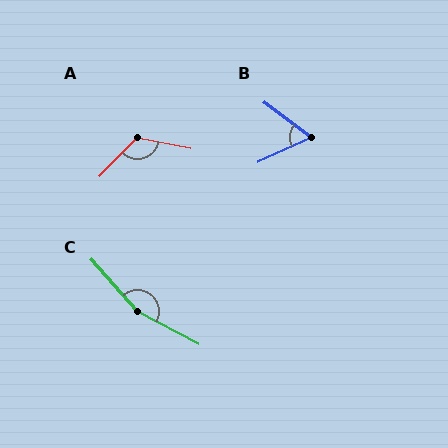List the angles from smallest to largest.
B (61°), A (124°), C (160°).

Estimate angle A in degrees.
Approximately 124 degrees.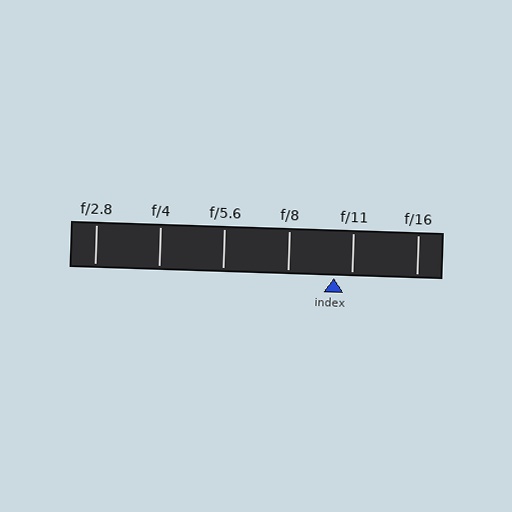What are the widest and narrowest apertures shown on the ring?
The widest aperture shown is f/2.8 and the narrowest is f/16.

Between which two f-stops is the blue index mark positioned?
The index mark is between f/8 and f/11.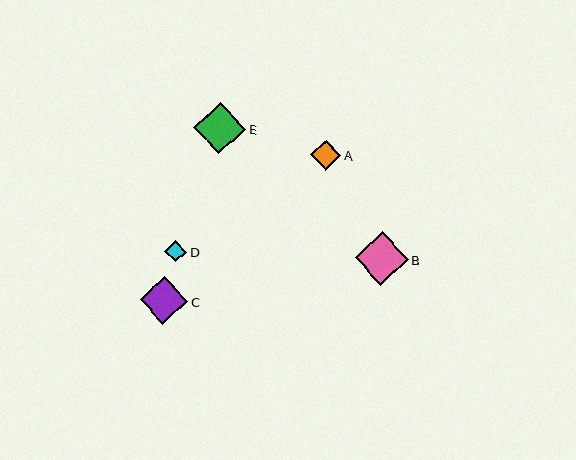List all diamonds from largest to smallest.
From largest to smallest: B, E, C, A, D.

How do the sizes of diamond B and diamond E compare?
Diamond B and diamond E are approximately the same size.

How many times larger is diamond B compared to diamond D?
Diamond B is approximately 2.5 times the size of diamond D.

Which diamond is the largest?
Diamond B is the largest with a size of approximately 53 pixels.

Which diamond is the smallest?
Diamond D is the smallest with a size of approximately 22 pixels.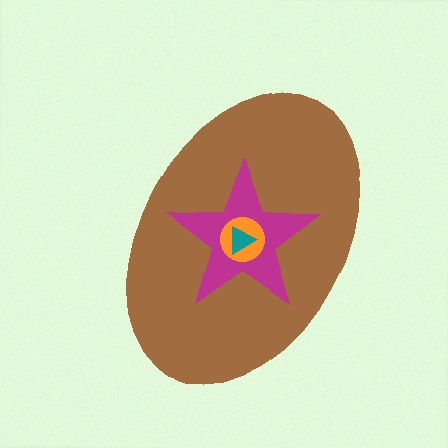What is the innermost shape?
The teal triangle.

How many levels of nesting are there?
4.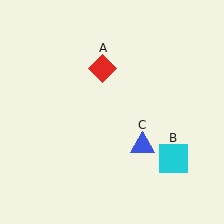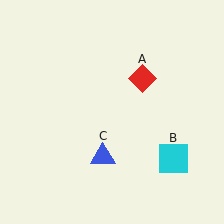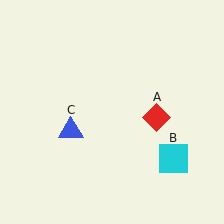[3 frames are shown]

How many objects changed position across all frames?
2 objects changed position: red diamond (object A), blue triangle (object C).